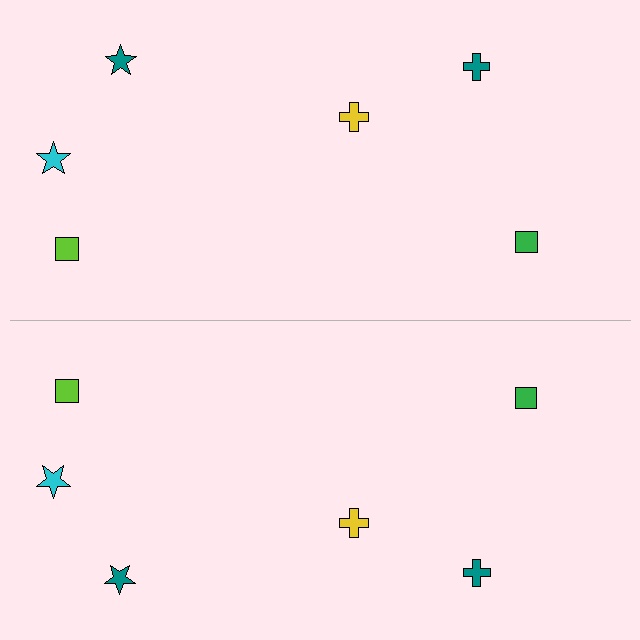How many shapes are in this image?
There are 12 shapes in this image.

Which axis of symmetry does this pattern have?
The pattern has a horizontal axis of symmetry running through the center of the image.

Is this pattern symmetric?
Yes, this pattern has bilateral (reflection) symmetry.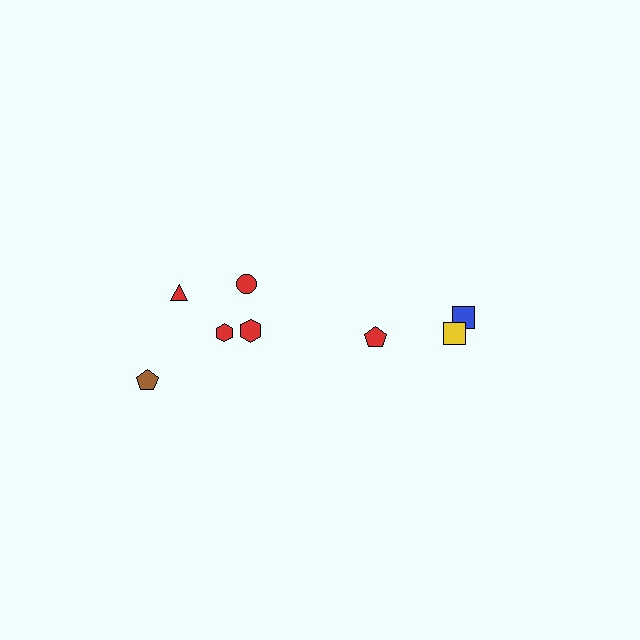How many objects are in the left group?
There are 5 objects.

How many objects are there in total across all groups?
There are 8 objects.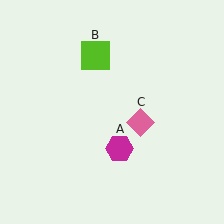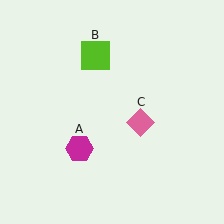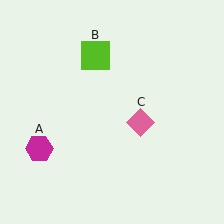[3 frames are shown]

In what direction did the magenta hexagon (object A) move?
The magenta hexagon (object A) moved left.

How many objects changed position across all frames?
1 object changed position: magenta hexagon (object A).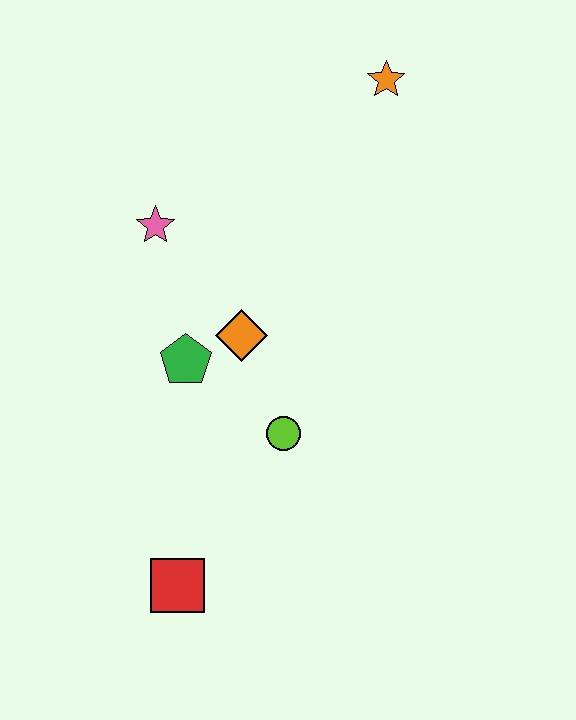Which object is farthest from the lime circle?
The orange star is farthest from the lime circle.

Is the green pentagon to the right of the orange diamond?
No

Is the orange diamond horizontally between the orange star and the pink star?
Yes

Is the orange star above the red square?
Yes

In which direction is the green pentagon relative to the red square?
The green pentagon is above the red square.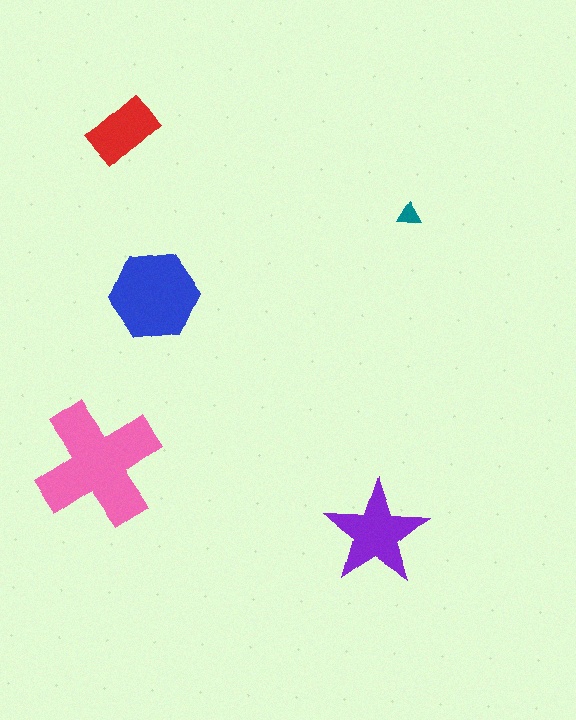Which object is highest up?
The red rectangle is topmost.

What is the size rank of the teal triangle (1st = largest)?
5th.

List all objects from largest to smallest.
The pink cross, the blue hexagon, the purple star, the red rectangle, the teal triangle.